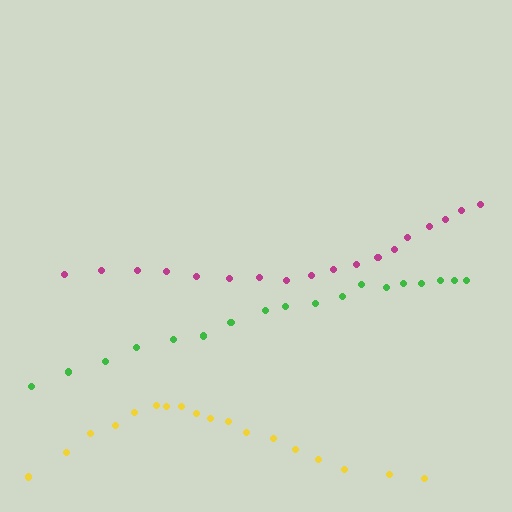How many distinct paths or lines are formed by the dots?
There are 3 distinct paths.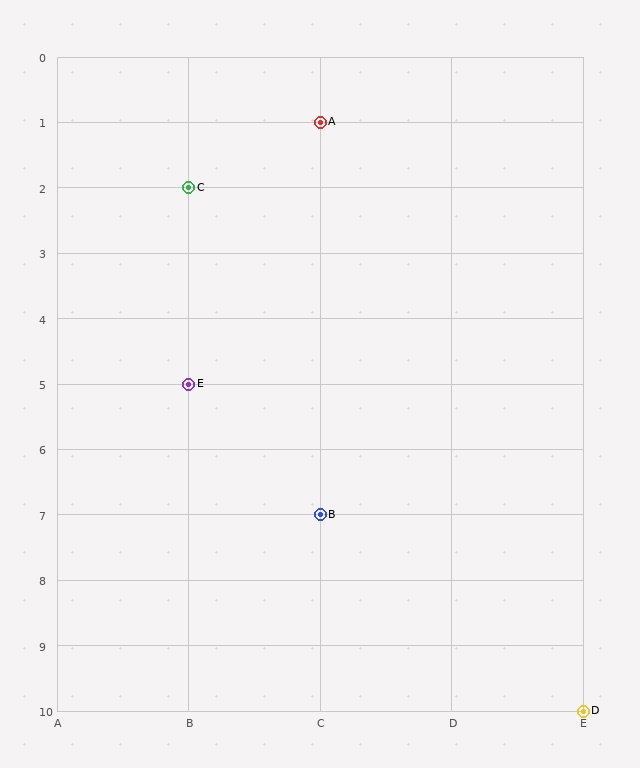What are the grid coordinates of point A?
Point A is at grid coordinates (C, 1).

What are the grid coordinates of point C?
Point C is at grid coordinates (B, 2).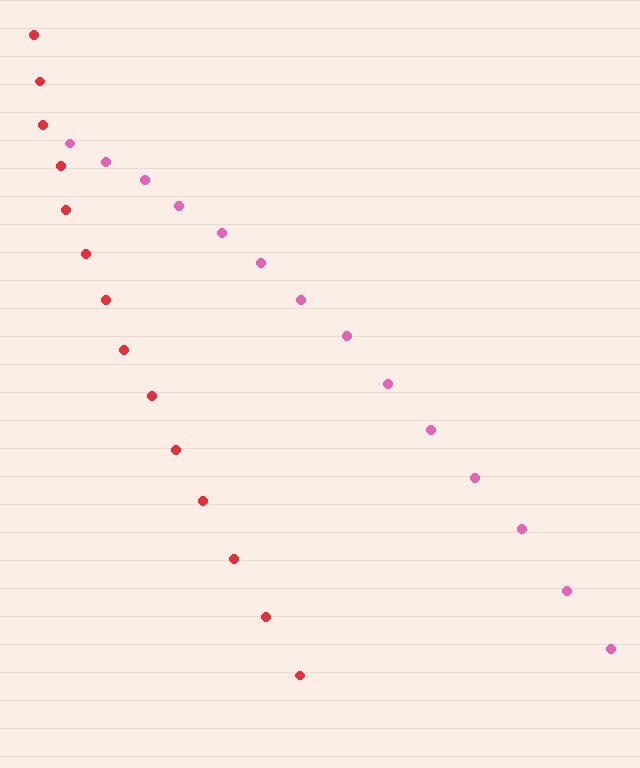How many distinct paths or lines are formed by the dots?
There are 2 distinct paths.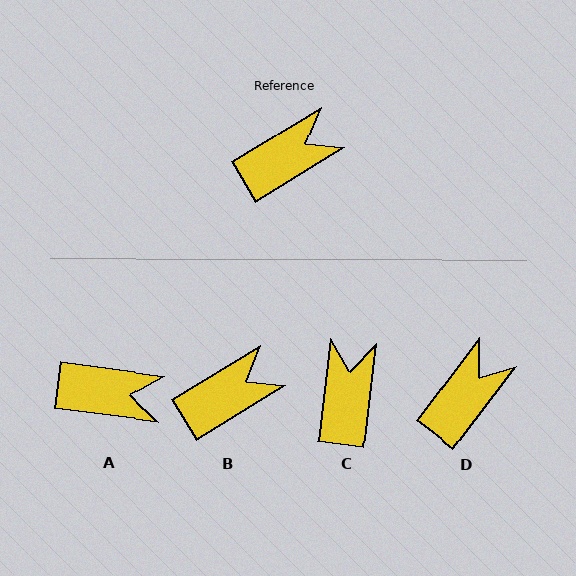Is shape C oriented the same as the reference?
No, it is off by about 52 degrees.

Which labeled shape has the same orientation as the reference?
B.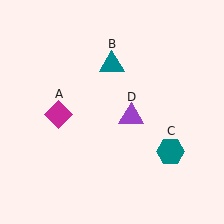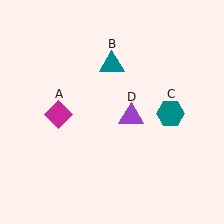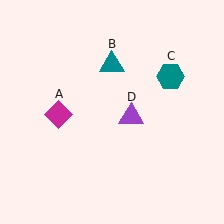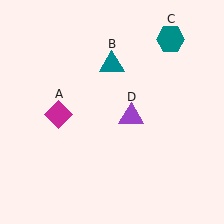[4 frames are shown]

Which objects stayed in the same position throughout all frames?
Magenta diamond (object A) and teal triangle (object B) and purple triangle (object D) remained stationary.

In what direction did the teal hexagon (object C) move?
The teal hexagon (object C) moved up.